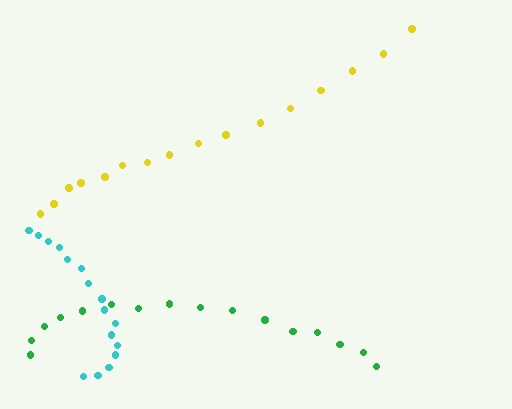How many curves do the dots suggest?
There are 3 distinct paths.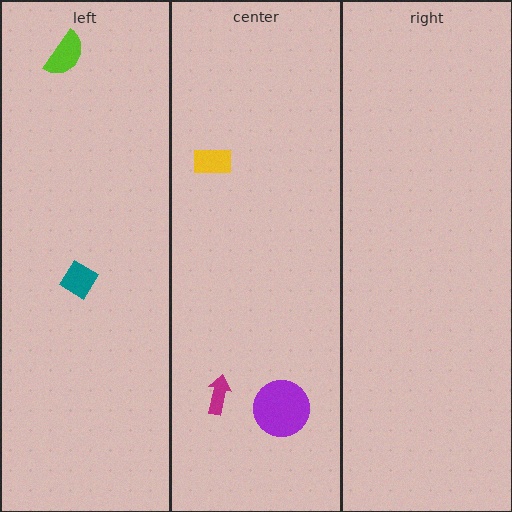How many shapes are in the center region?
3.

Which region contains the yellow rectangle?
The center region.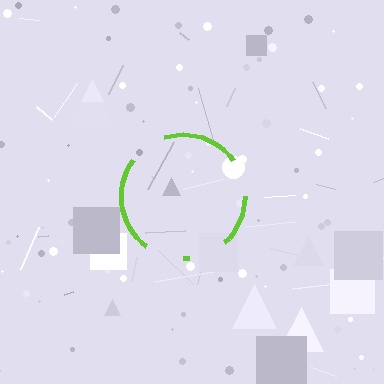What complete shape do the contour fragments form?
The contour fragments form a circle.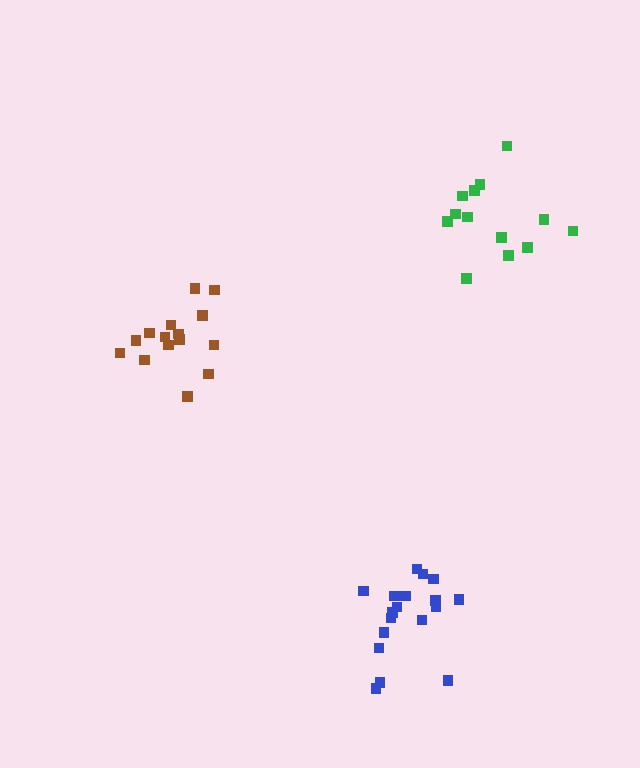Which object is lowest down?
The blue cluster is bottommost.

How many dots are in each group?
Group 1: 15 dots, Group 2: 18 dots, Group 3: 13 dots (46 total).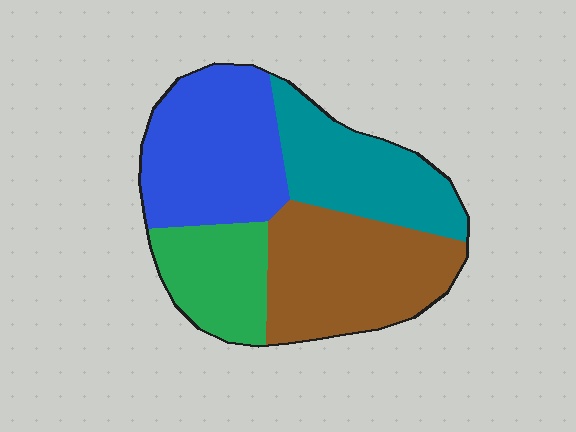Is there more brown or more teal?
Brown.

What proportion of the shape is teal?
Teal covers 23% of the shape.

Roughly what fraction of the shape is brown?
Brown takes up about one third (1/3) of the shape.